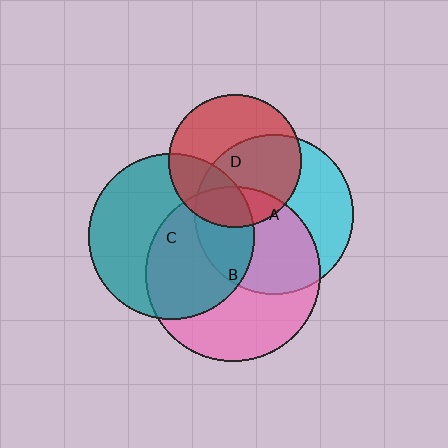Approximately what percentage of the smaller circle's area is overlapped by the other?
Approximately 25%.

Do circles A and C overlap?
Yes.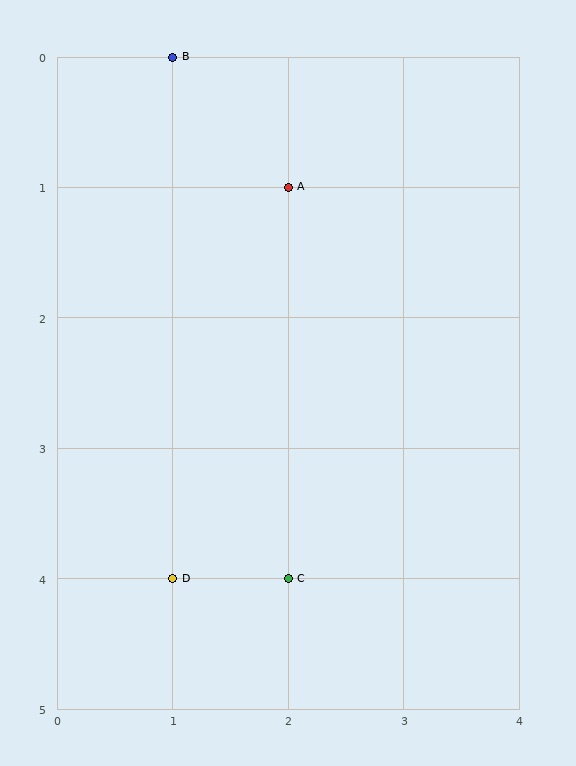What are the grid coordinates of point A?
Point A is at grid coordinates (2, 1).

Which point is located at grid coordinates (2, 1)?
Point A is at (2, 1).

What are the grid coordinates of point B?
Point B is at grid coordinates (1, 0).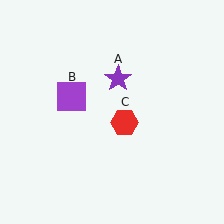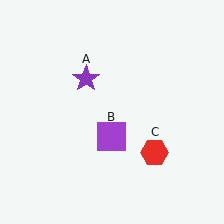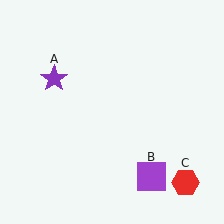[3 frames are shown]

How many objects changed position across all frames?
3 objects changed position: purple star (object A), purple square (object B), red hexagon (object C).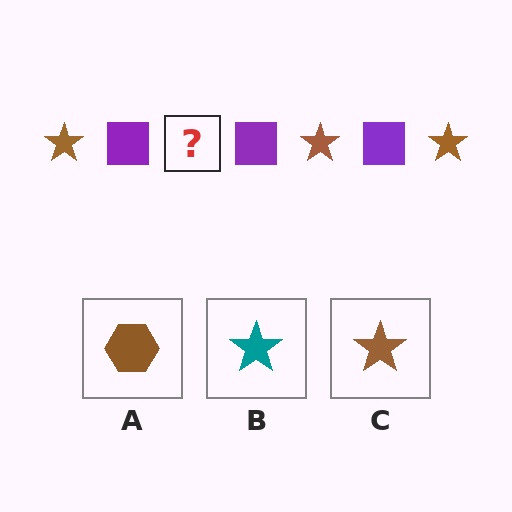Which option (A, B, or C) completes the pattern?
C.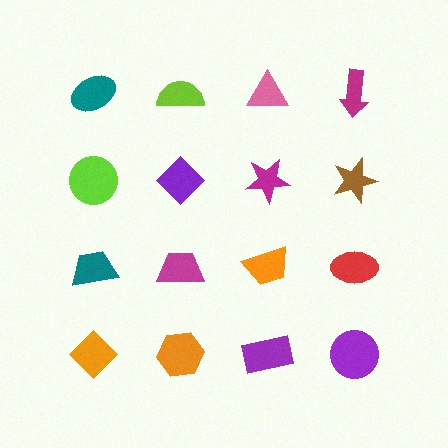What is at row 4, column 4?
A purple circle.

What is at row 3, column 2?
A magenta trapezoid.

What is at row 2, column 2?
A purple diamond.